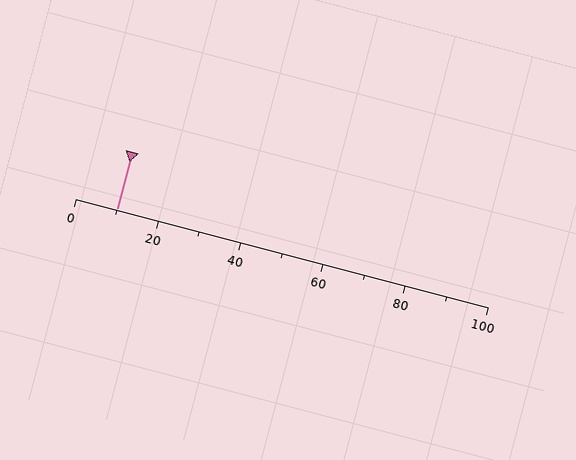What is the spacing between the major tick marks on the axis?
The major ticks are spaced 20 apart.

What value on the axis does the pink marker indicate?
The marker indicates approximately 10.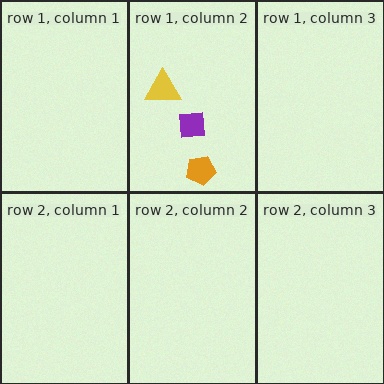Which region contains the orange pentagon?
The row 1, column 2 region.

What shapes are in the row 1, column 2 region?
The yellow triangle, the purple square, the orange pentagon.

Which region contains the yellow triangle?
The row 1, column 2 region.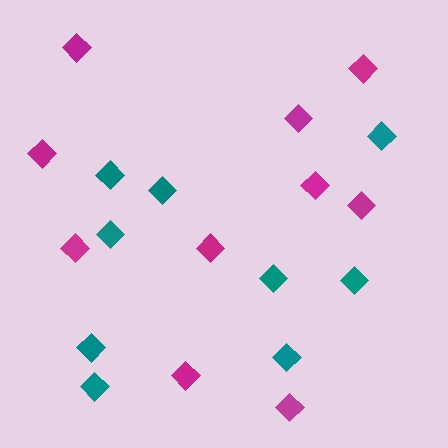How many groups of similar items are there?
There are 2 groups: one group of magenta diamonds (10) and one group of teal diamonds (9).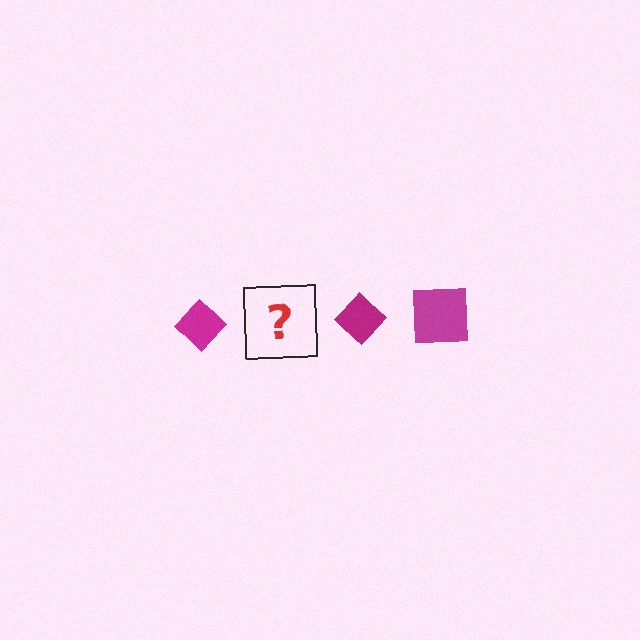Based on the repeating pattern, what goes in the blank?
The blank should be a magenta square.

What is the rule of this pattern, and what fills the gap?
The rule is that the pattern cycles through diamond, square shapes in magenta. The gap should be filled with a magenta square.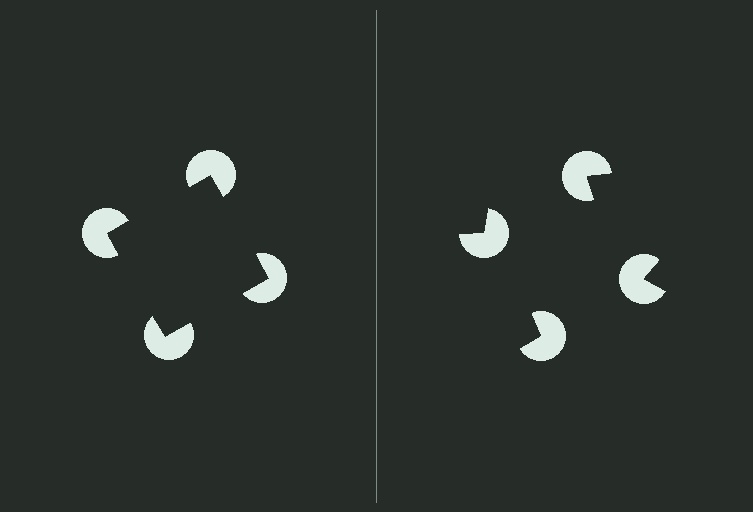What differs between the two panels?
The pac-man discs are positioned identically on both sides; only the wedge orientations differ. On the left they align to a square; on the right they are misaligned.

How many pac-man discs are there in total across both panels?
8 — 4 on each side.